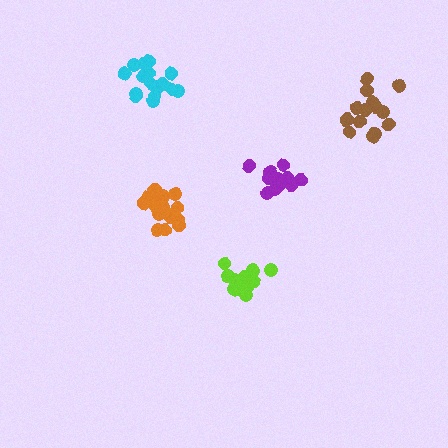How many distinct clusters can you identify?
There are 5 distinct clusters.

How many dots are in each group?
Group 1: 17 dots, Group 2: 13 dots, Group 3: 17 dots, Group 4: 13 dots, Group 5: 15 dots (75 total).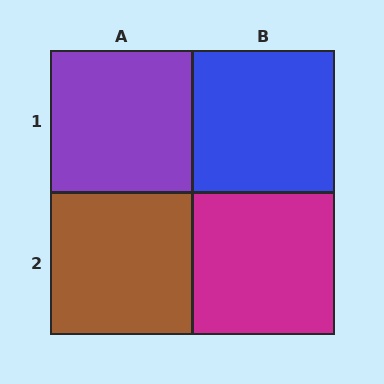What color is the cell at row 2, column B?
Magenta.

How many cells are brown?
1 cell is brown.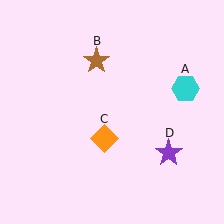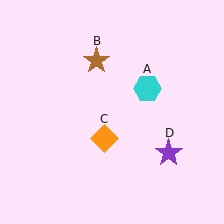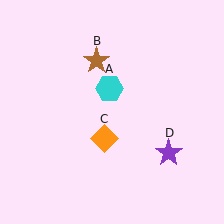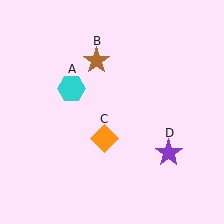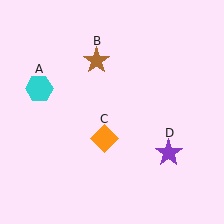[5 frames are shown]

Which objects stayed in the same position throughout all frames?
Brown star (object B) and orange diamond (object C) and purple star (object D) remained stationary.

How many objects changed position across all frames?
1 object changed position: cyan hexagon (object A).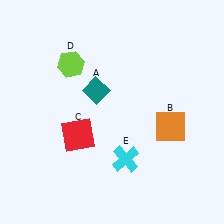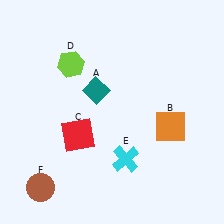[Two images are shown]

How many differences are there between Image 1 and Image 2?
There is 1 difference between the two images.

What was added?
A brown circle (F) was added in Image 2.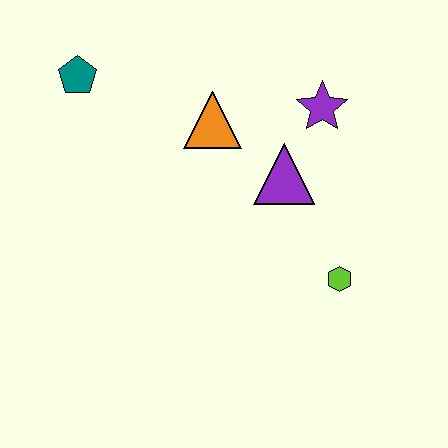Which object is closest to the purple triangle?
The purple star is closest to the purple triangle.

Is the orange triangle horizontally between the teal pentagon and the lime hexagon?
Yes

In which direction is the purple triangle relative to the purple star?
The purple triangle is below the purple star.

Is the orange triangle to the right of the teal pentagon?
Yes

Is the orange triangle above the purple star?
No